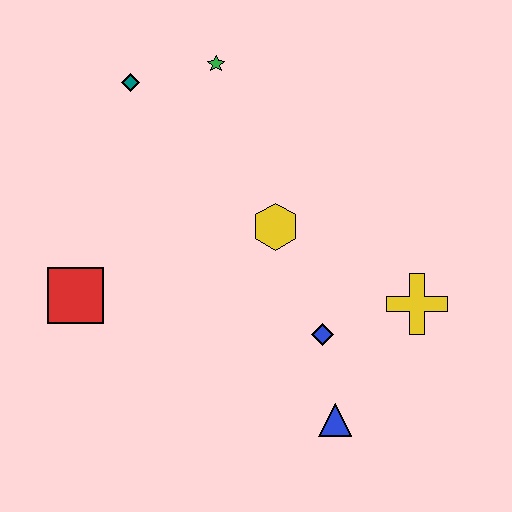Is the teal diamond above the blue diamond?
Yes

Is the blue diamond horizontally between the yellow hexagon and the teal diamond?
No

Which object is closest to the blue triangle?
The blue diamond is closest to the blue triangle.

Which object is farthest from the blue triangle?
The teal diamond is farthest from the blue triangle.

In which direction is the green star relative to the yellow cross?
The green star is above the yellow cross.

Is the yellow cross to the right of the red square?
Yes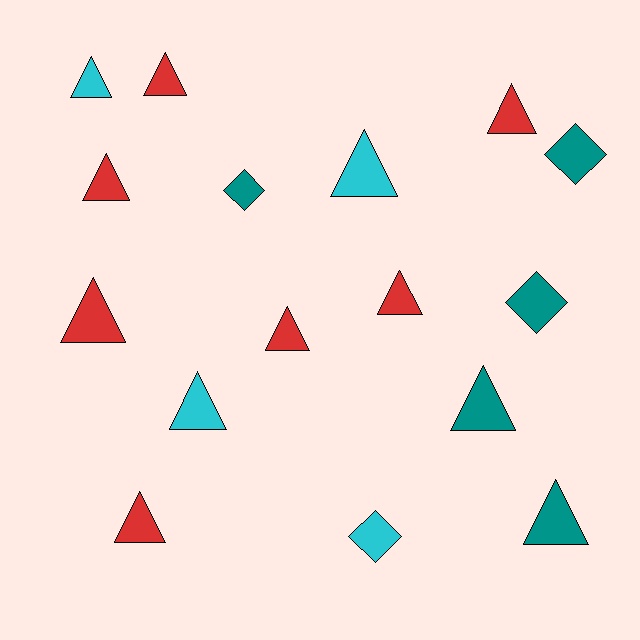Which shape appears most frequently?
Triangle, with 12 objects.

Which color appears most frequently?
Red, with 7 objects.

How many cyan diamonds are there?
There is 1 cyan diamond.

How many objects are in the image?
There are 16 objects.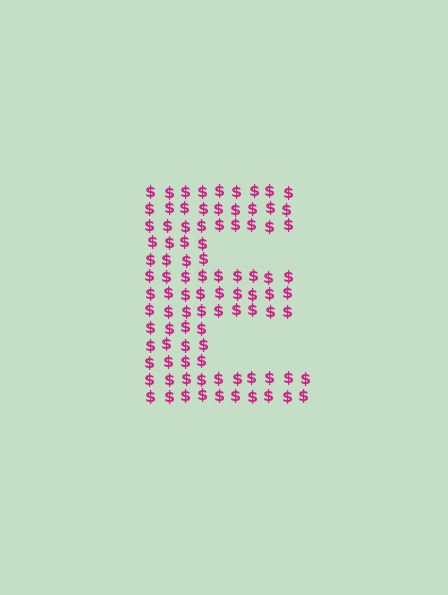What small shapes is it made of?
It is made of small dollar signs.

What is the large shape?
The large shape is the letter E.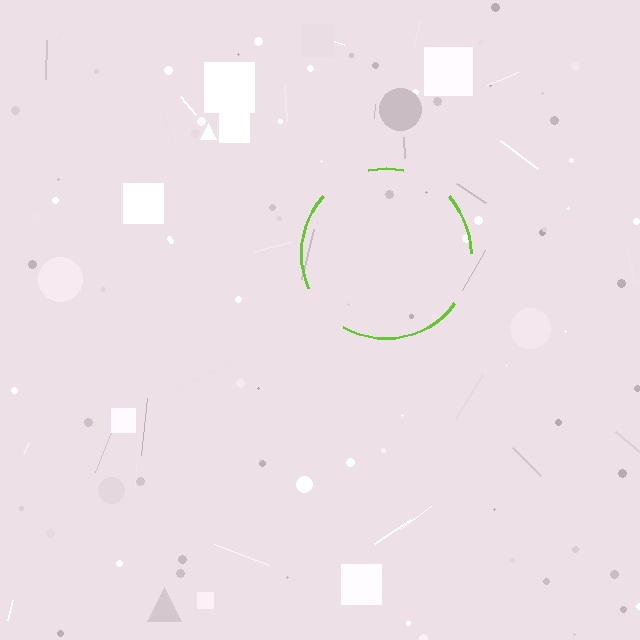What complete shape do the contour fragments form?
The contour fragments form a circle.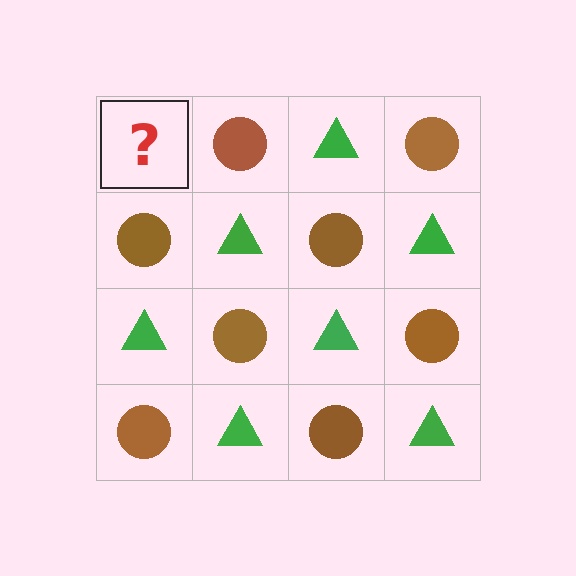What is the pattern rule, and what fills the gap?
The rule is that it alternates green triangle and brown circle in a checkerboard pattern. The gap should be filled with a green triangle.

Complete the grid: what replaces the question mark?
The question mark should be replaced with a green triangle.